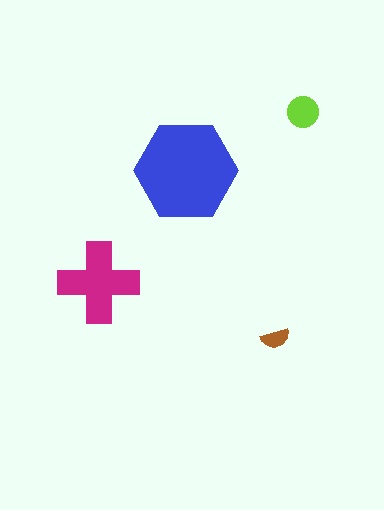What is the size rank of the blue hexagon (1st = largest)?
1st.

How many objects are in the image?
There are 4 objects in the image.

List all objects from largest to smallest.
The blue hexagon, the magenta cross, the lime circle, the brown semicircle.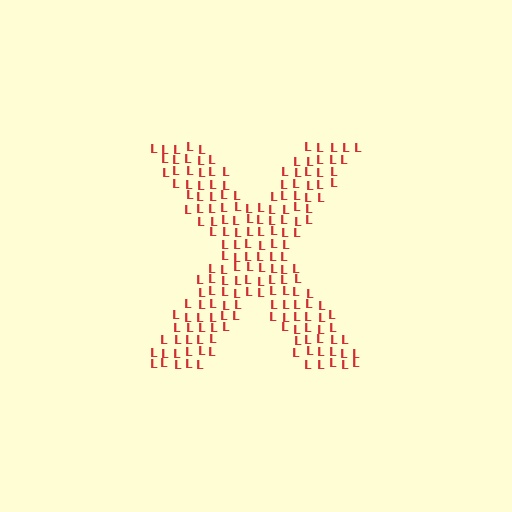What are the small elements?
The small elements are letter L's.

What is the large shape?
The large shape is the letter X.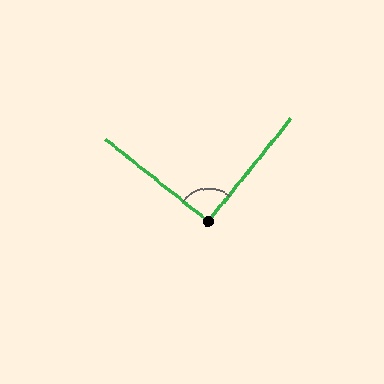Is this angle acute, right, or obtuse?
It is approximately a right angle.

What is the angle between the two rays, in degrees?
Approximately 90 degrees.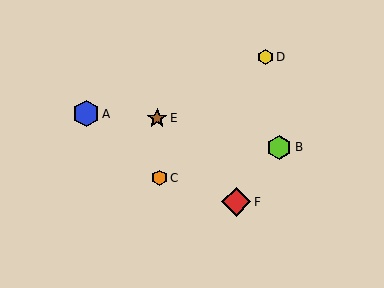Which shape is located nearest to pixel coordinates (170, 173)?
The orange hexagon (labeled C) at (159, 178) is nearest to that location.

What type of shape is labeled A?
Shape A is a blue hexagon.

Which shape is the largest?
The red diamond (labeled F) is the largest.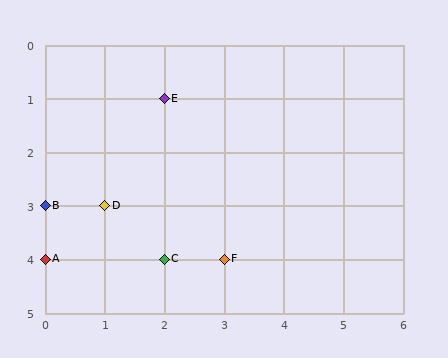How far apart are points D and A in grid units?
Points D and A are 1 column and 1 row apart (about 1.4 grid units diagonally).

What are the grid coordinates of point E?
Point E is at grid coordinates (2, 1).